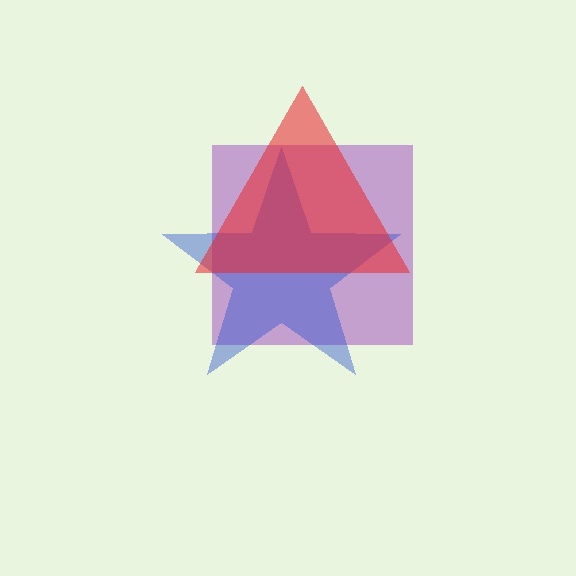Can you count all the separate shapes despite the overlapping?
Yes, there are 3 separate shapes.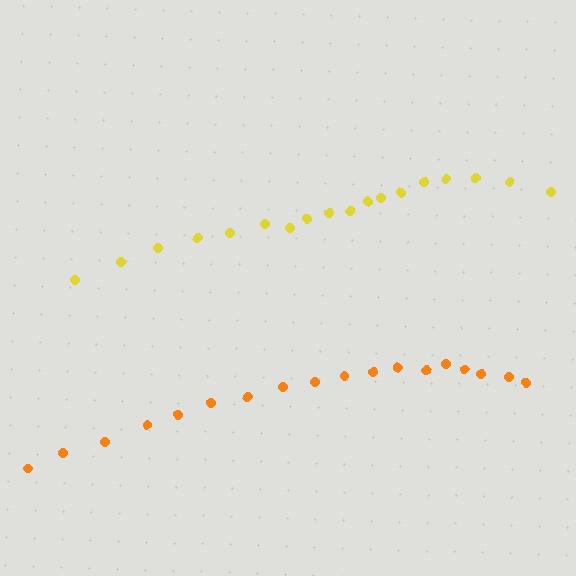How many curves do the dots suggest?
There are 2 distinct paths.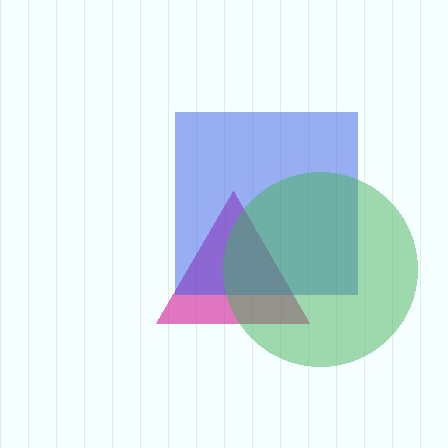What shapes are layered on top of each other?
The layered shapes are: a magenta triangle, a blue square, a green circle.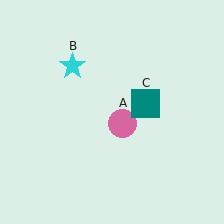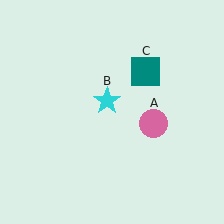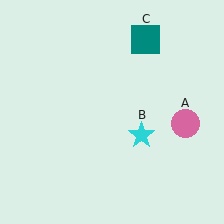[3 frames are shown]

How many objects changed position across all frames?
3 objects changed position: pink circle (object A), cyan star (object B), teal square (object C).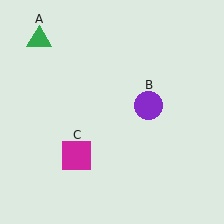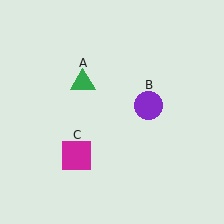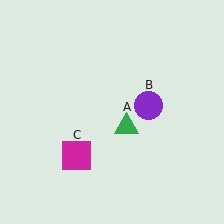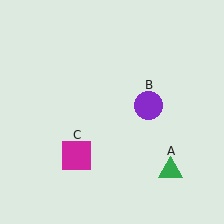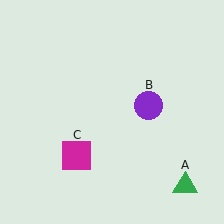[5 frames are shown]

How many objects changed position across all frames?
1 object changed position: green triangle (object A).